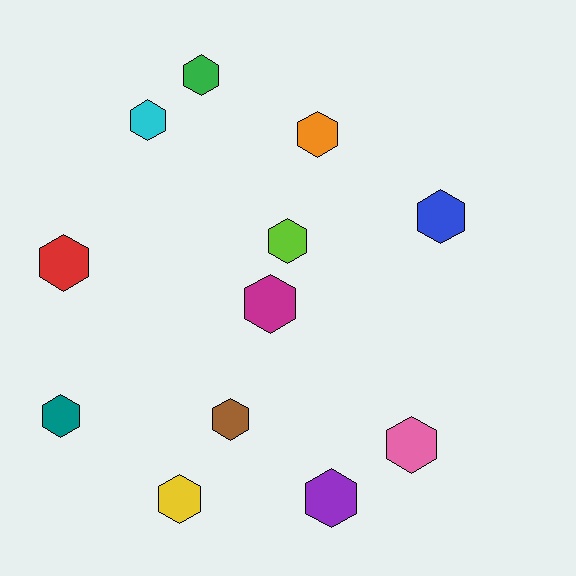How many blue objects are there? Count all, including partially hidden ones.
There is 1 blue object.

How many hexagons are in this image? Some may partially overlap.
There are 12 hexagons.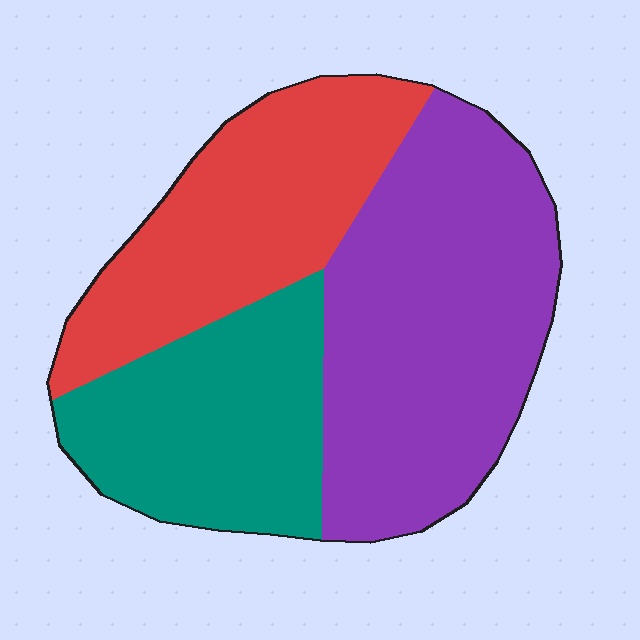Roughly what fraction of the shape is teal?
Teal takes up between a sixth and a third of the shape.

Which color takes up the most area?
Purple, at roughly 45%.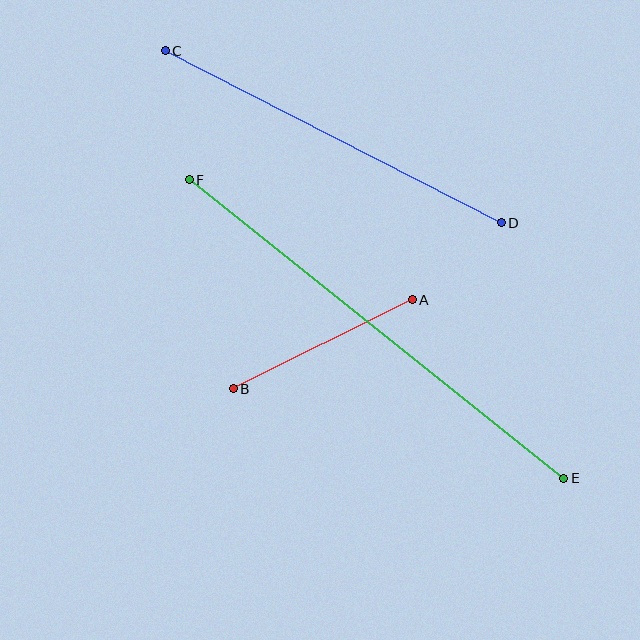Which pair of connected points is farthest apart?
Points E and F are farthest apart.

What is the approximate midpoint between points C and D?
The midpoint is at approximately (333, 137) pixels.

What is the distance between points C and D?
The distance is approximately 378 pixels.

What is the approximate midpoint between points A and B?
The midpoint is at approximately (323, 344) pixels.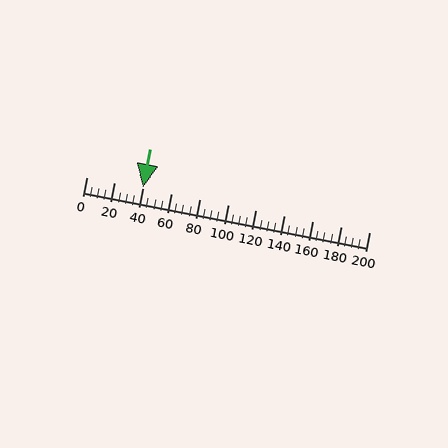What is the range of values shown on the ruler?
The ruler shows values from 0 to 200.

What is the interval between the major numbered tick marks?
The major tick marks are spaced 20 units apart.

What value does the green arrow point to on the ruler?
The green arrow points to approximately 40.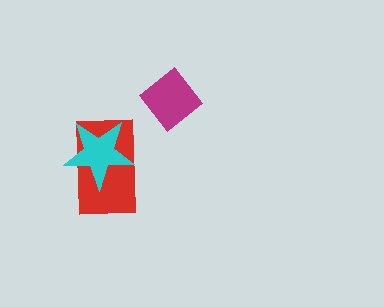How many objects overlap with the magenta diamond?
0 objects overlap with the magenta diamond.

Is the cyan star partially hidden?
No, no other shape covers it.